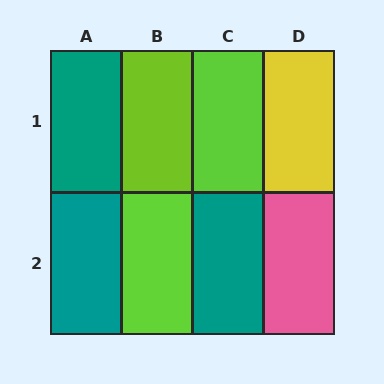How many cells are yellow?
1 cell is yellow.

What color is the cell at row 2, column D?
Pink.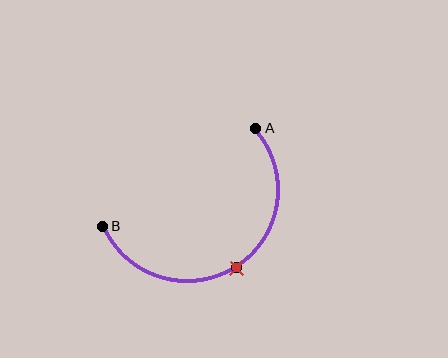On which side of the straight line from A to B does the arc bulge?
The arc bulges below the straight line connecting A and B.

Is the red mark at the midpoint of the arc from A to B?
Yes. The red mark lies on the arc at equal arc-length from both A and B — it is the arc midpoint.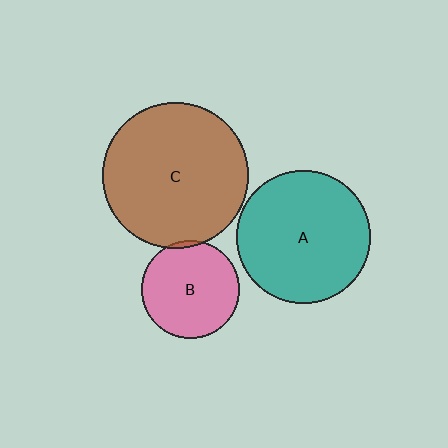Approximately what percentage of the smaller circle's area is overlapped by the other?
Approximately 5%.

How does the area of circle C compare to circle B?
Approximately 2.2 times.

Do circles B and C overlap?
Yes.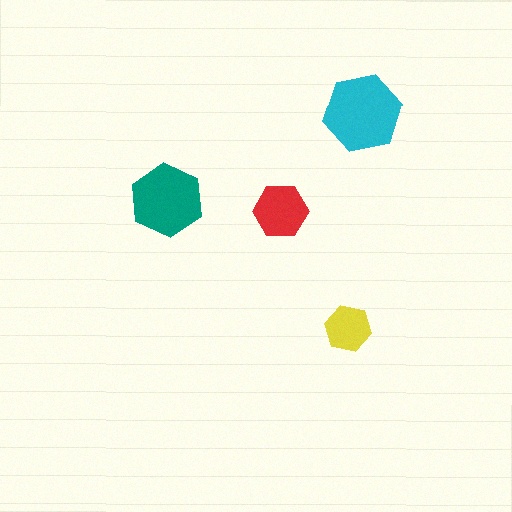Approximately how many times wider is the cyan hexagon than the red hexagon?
About 1.5 times wider.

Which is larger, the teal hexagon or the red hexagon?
The teal one.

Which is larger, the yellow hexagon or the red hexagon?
The red one.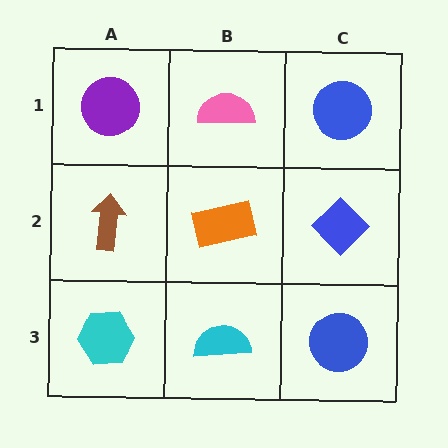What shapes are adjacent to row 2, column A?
A purple circle (row 1, column A), a cyan hexagon (row 3, column A), an orange rectangle (row 2, column B).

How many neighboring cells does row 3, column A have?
2.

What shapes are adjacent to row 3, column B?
An orange rectangle (row 2, column B), a cyan hexagon (row 3, column A), a blue circle (row 3, column C).